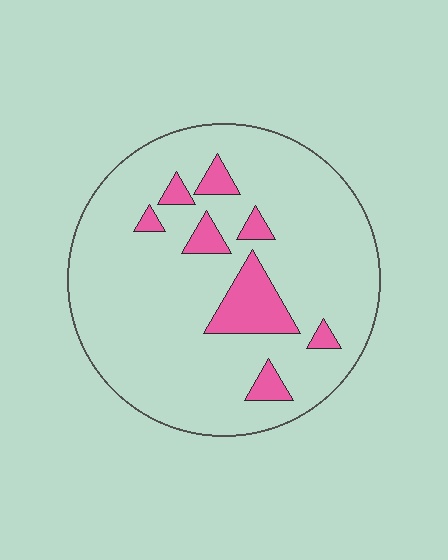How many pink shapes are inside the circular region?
8.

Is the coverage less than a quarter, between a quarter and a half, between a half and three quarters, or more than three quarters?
Less than a quarter.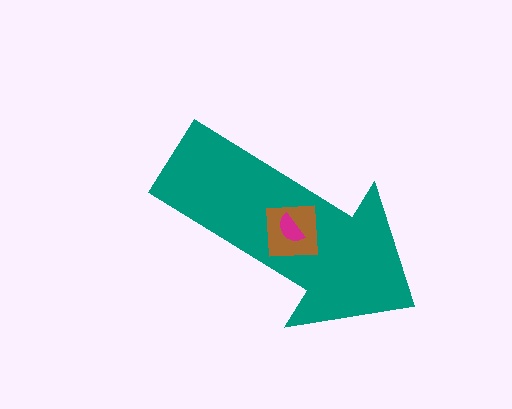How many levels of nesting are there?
3.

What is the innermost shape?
The magenta semicircle.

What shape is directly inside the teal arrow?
The brown square.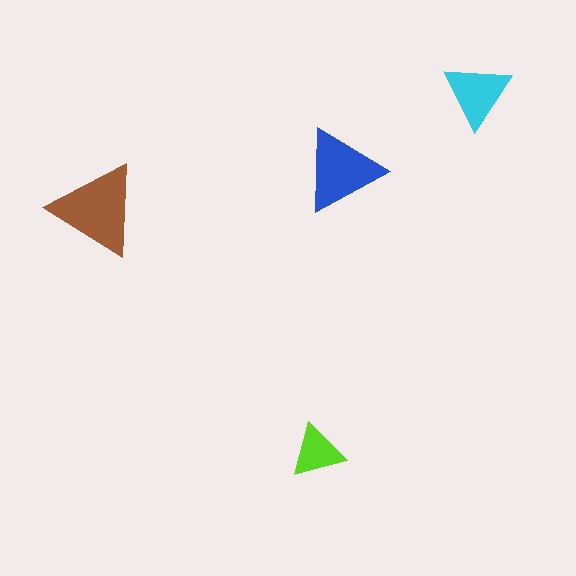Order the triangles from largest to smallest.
the brown one, the blue one, the cyan one, the lime one.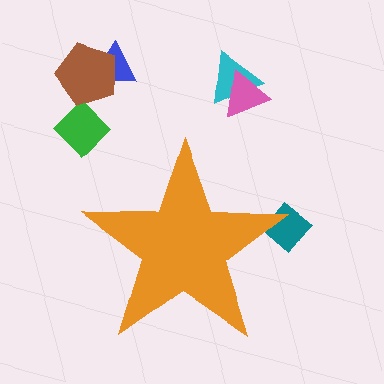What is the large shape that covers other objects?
An orange star.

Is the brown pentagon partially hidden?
No, the brown pentagon is fully visible.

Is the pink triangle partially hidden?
No, the pink triangle is fully visible.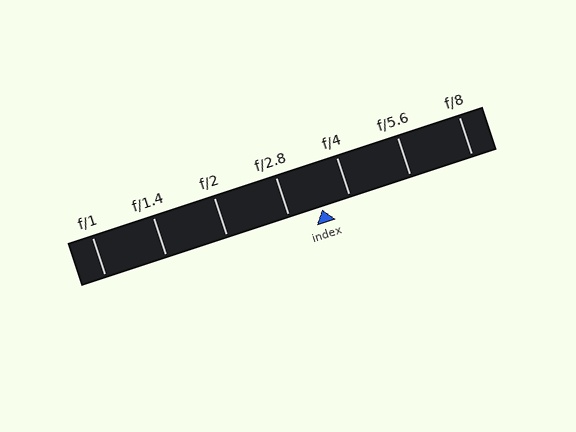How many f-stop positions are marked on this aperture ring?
There are 7 f-stop positions marked.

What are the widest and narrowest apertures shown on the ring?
The widest aperture shown is f/1 and the narrowest is f/8.